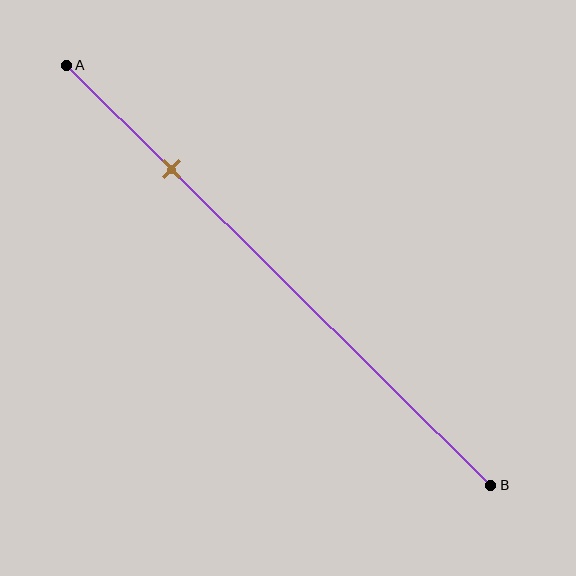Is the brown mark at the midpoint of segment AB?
No, the mark is at about 25% from A, not at the 50% midpoint.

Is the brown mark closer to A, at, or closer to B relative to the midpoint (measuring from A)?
The brown mark is closer to point A than the midpoint of segment AB.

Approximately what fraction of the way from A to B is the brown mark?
The brown mark is approximately 25% of the way from A to B.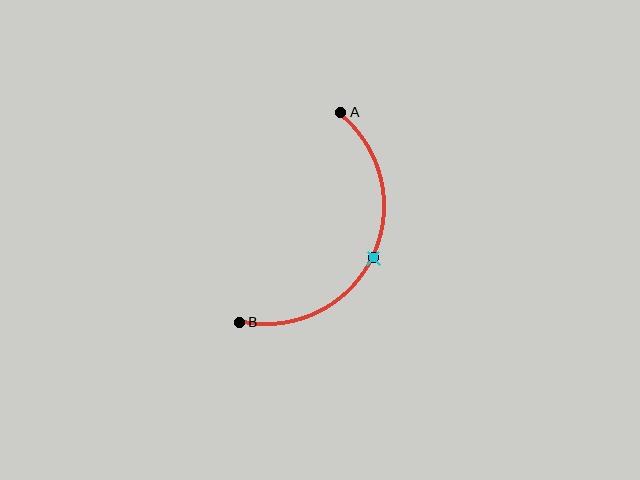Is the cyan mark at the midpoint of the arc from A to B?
Yes. The cyan mark lies on the arc at equal arc-length from both A and B — it is the arc midpoint.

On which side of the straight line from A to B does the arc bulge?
The arc bulges to the right of the straight line connecting A and B.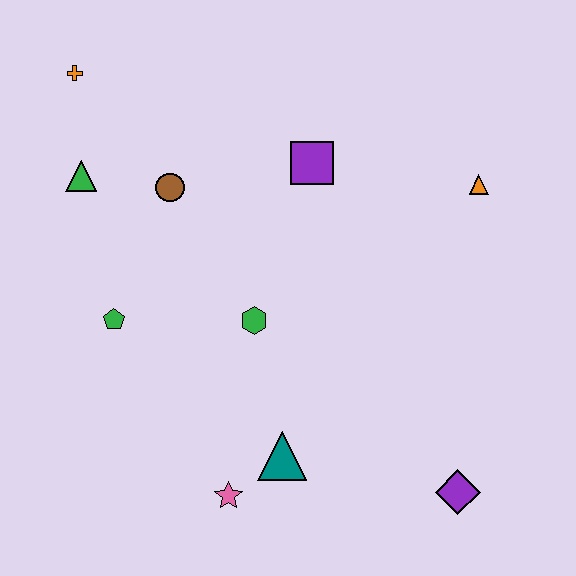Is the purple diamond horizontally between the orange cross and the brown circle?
No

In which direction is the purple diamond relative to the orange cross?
The purple diamond is below the orange cross.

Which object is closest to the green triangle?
The brown circle is closest to the green triangle.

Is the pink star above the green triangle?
No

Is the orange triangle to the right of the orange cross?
Yes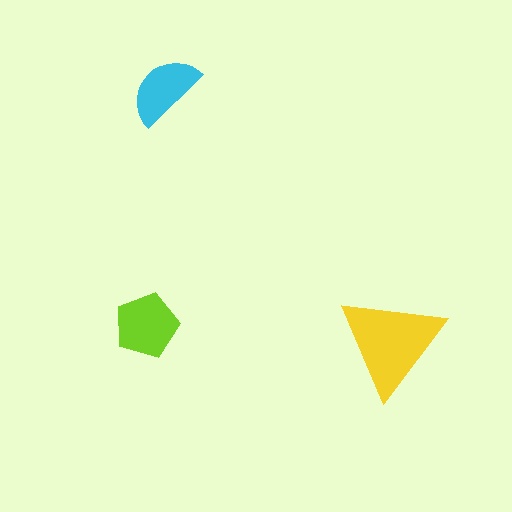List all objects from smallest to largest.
The cyan semicircle, the lime pentagon, the yellow triangle.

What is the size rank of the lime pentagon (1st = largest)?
2nd.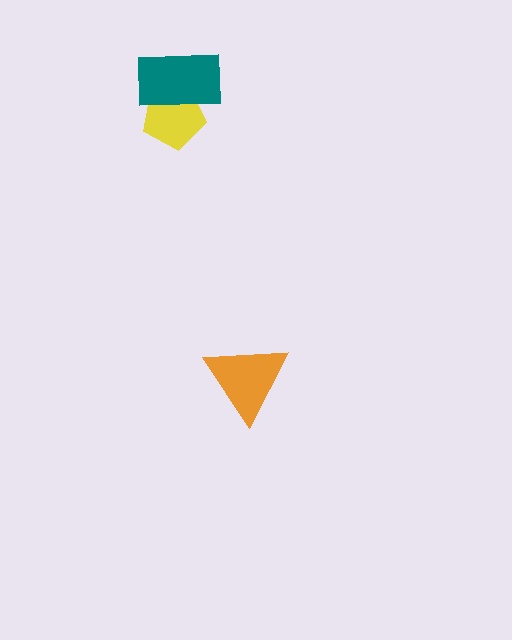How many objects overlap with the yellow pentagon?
1 object overlaps with the yellow pentagon.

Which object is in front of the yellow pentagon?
The teal rectangle is in front of the yellow pentagon.